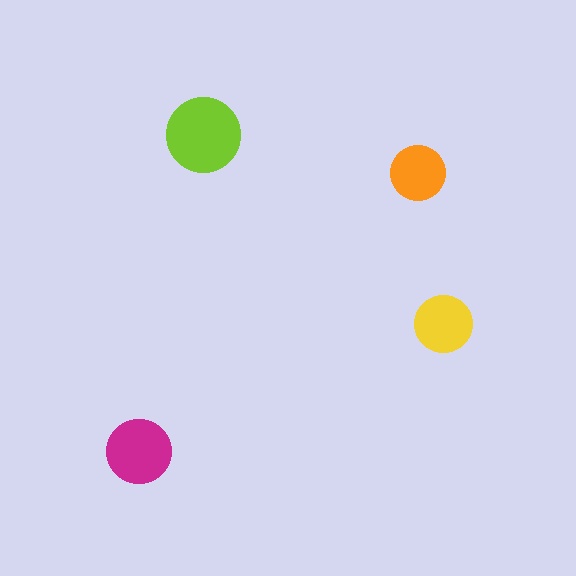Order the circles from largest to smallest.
the lime one, the magenta one, the yellow one, the orange one.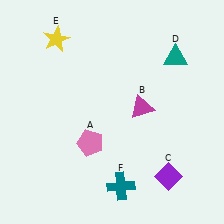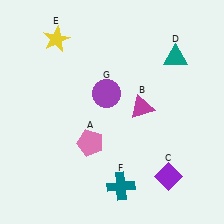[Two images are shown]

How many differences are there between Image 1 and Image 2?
There is 1 difference between the two images.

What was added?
A purple circle (G) was added in Image 2.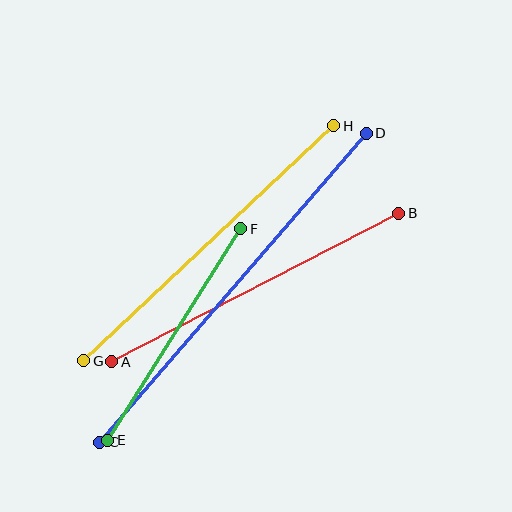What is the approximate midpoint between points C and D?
The midpoint is at approximately (233, 288) pixels.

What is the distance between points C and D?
The distance is approximately 408 pixels.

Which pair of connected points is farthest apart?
Points C and D are farthest apart.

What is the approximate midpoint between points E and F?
The midpoint is at approximately (174, 335) pixels.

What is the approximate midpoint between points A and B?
The midpoint is at approximately (255, 287) pixels.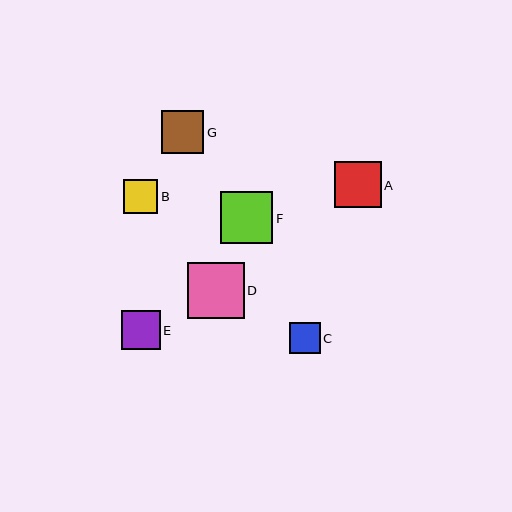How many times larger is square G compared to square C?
Square G is approximately 1.3 times the size of square C.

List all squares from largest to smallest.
From largest to smallest: D, F, A, G, E, B, C.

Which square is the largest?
Square D is the largest with a size of approximately 56 pixels.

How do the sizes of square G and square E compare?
Square G and square E are approximately the same size.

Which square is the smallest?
Square C is the smallest with a size of approximately 31 pixels.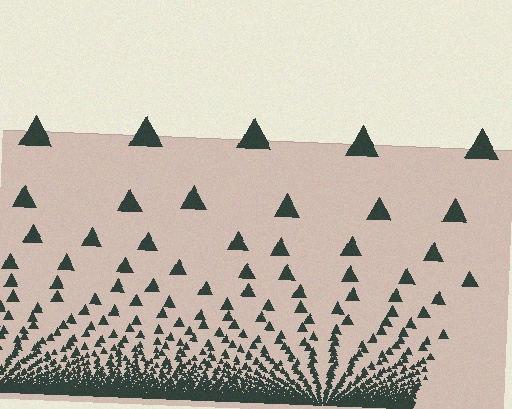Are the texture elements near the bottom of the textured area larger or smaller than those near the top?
Smaller. The gradient is inverted — elements near the bottom are smaller and denser.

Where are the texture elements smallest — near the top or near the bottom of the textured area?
Near the bottom.